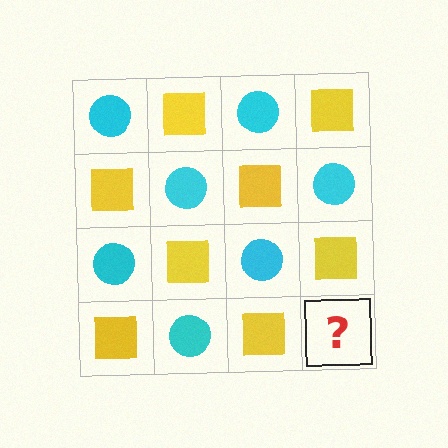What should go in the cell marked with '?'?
The missing cell should contain a cyan circle.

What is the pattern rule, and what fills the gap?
The rule is that it alternates cyan circle and yellow square in a checkerboard pattern. The gap should be filled with a cyan circle.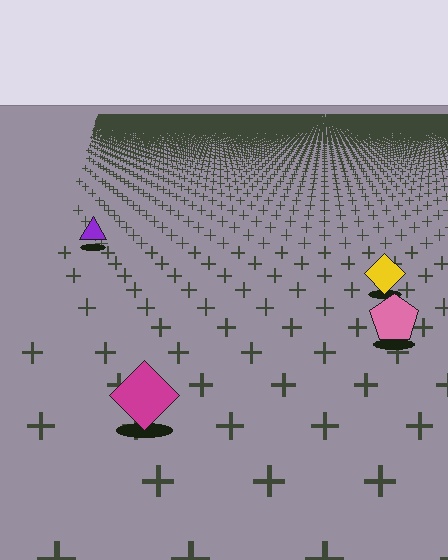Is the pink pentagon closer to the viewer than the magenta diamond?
No. The magenta diamond is closer — you can tell from the texture gradient: the ground texture is coarser near it.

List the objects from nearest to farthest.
From nearest to farthest: the magenta diamond, the pink pentagon, the yellow diamond, the purple triangle.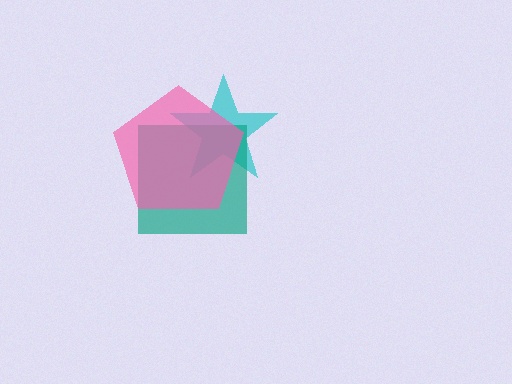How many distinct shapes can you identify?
There are 3 distinct shapes: a cyan star, a teal square, a pink pentagon.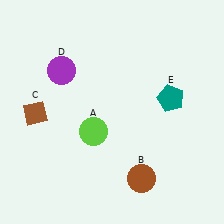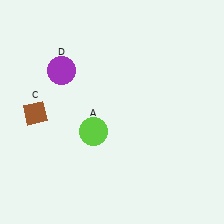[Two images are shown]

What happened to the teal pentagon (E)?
The teal pentagon (E) was removed in Image 2. It was in the top-right area of Image 1.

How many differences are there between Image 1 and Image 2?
There are 2 differences between the two images.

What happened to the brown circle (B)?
The brown circle (B) was removed in Image 2. It was in the bottom-right area of Image 1.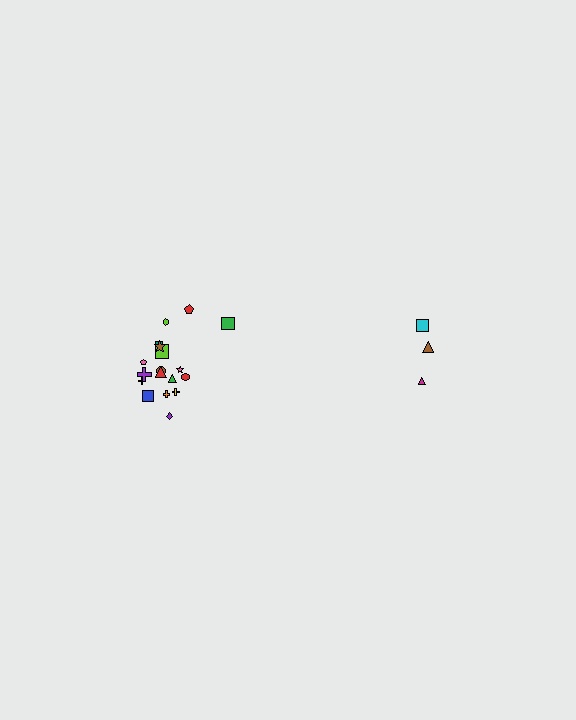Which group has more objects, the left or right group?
The left group.